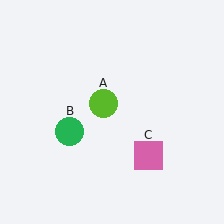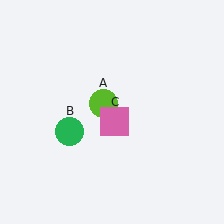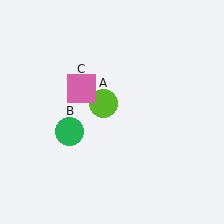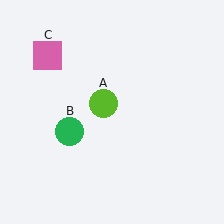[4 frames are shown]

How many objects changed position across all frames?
1 object changed position: pink square (object C).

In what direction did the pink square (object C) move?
The pink square (object C) moved up and to the left.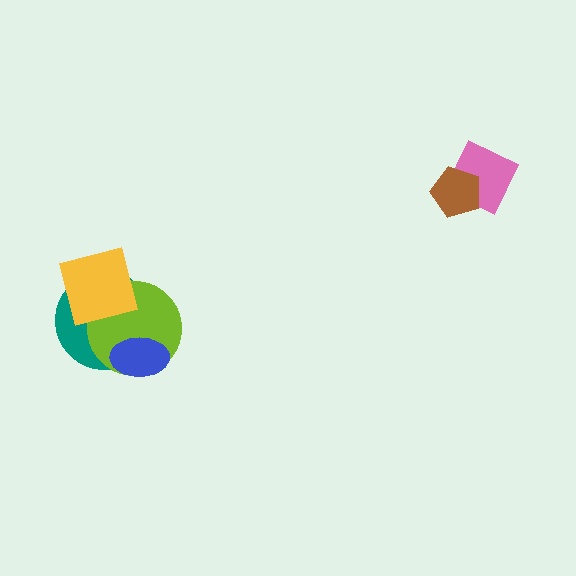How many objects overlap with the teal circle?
3 objects overlap with the teal circle.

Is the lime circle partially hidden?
Yes, it is partially covered by another shape.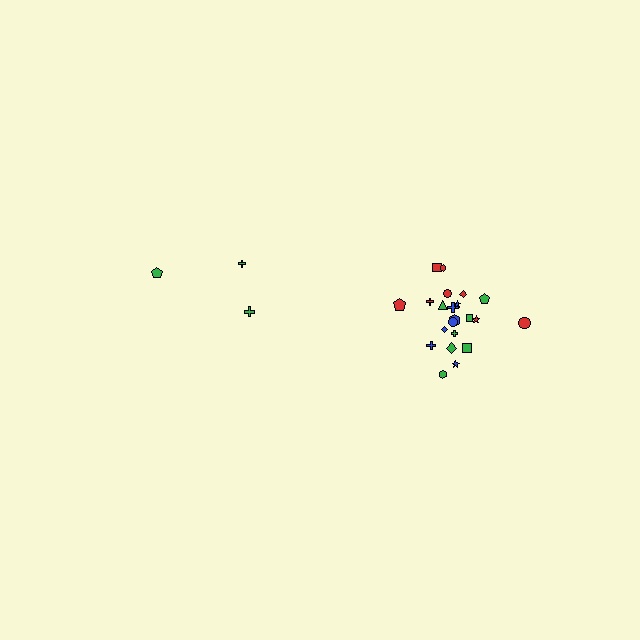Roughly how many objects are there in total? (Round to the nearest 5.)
Roughly 25 objects in total.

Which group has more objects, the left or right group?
The right group.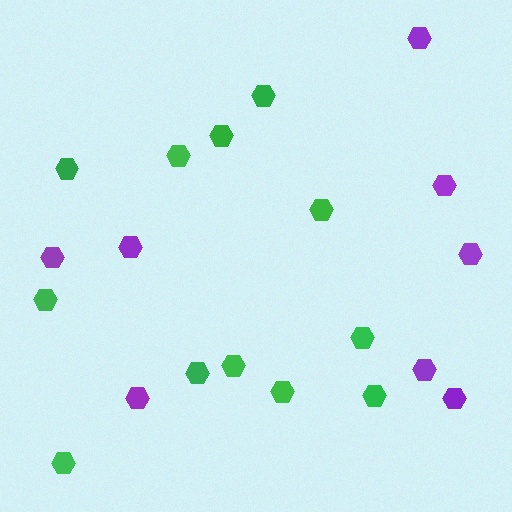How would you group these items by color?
There are 2 groups: one group of purple hexagons (8) and one group of green hexagons (12).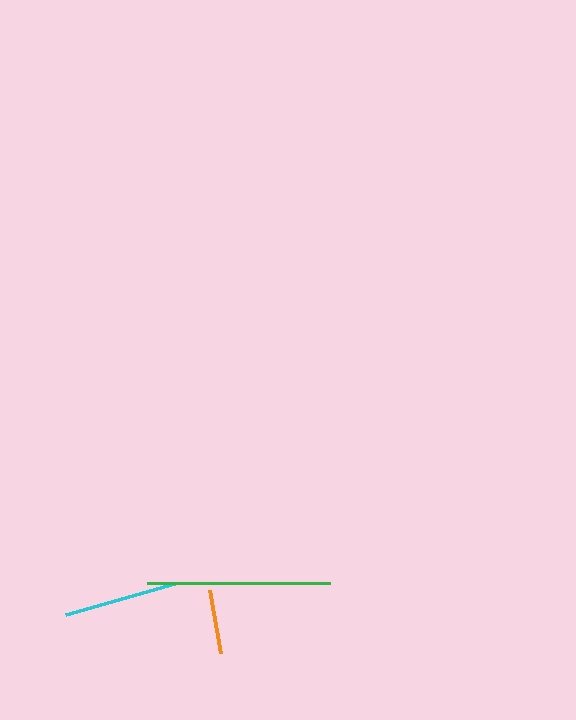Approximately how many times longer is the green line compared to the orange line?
The green line is approximately 2.9 times the length of the orange line.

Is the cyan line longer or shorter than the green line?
The green line is longer than the cyan line.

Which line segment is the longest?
The green line is the longest at approximately 184 pixels.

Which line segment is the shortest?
The orange line is the shortest at approximately 64 pixels.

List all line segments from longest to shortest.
From longest to shortest: green, cyan, orange.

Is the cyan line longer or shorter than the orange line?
The cyan line is longer than the orange line.